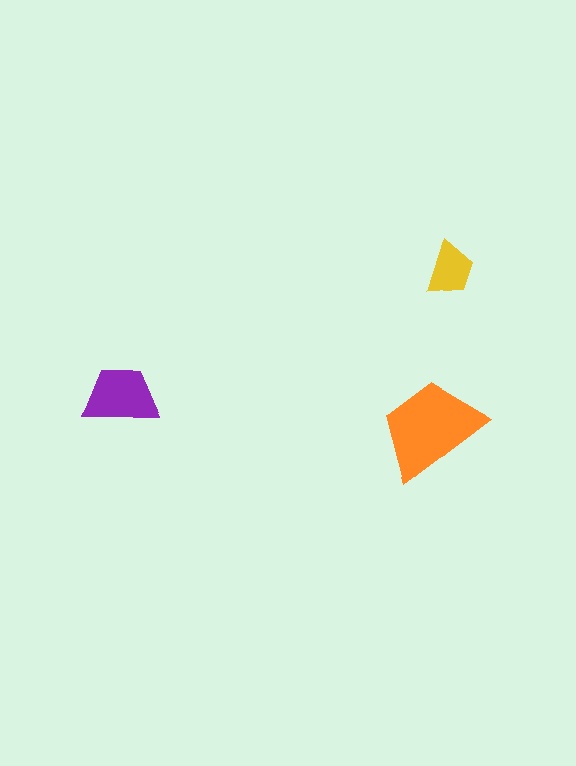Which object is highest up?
The yellow trapezoid is topmost.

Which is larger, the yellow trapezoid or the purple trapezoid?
The purple one.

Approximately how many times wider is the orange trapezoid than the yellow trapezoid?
About 2 times wider.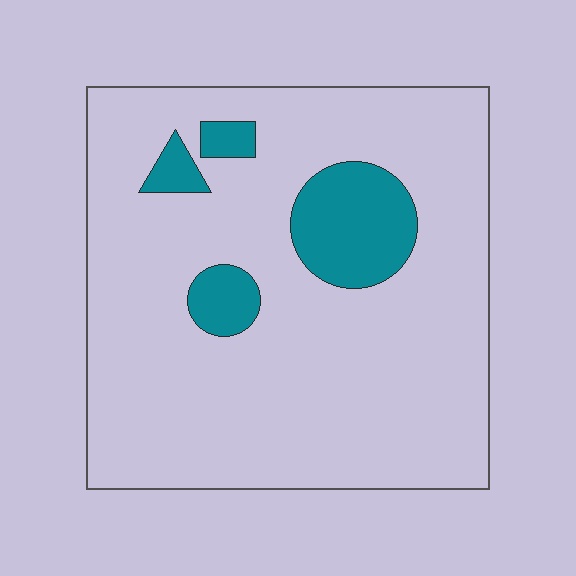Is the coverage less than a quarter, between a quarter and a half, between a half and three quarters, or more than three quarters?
Less than a quarter.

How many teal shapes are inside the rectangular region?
4.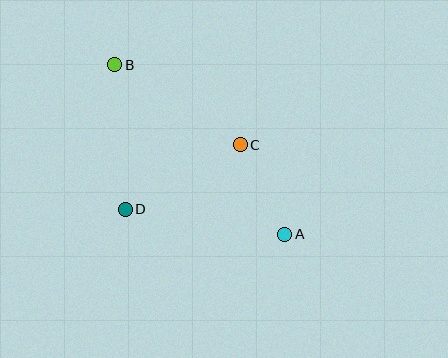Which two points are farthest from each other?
Points A and B are farthest from each other.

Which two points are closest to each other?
Points A and C are closest to each other.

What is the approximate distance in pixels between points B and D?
The distance between B and D is approximately 145 pixels.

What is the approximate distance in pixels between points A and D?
The distance between A and D is approximately 162 pixels.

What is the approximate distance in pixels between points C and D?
The distance between C and D is approximately 132 pixels.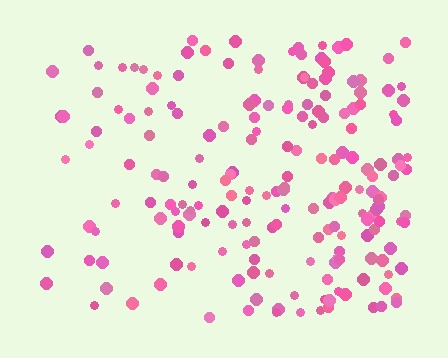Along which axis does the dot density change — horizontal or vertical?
Horizontal.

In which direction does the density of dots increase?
From left to right, with the right side densest.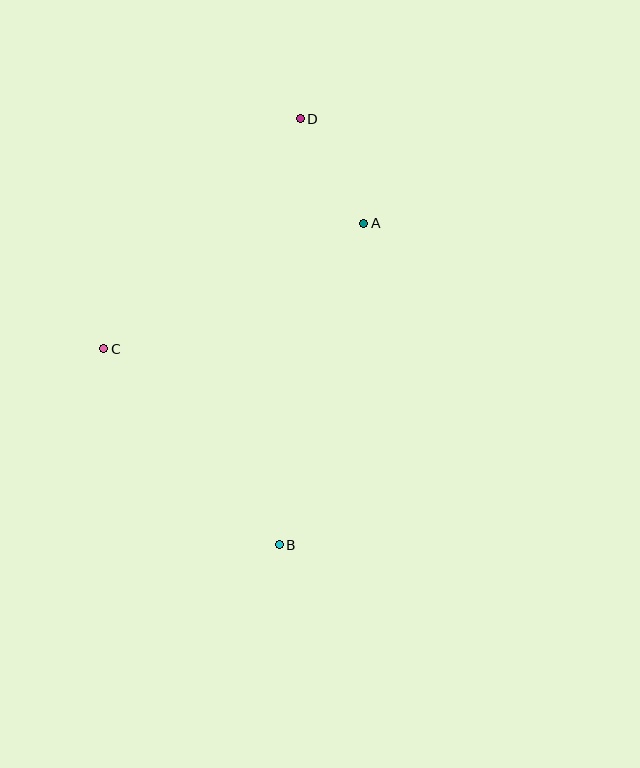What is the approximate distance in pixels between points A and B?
The distance between A and B is approximately 332 pixels.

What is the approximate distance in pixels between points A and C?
The distance between A and C is approximately 289 pixels.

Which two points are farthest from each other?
Points B and D are farthest from each other.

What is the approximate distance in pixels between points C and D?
The distance between C and D is approximately 302 pixels.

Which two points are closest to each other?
Points A and D are closest to each other.